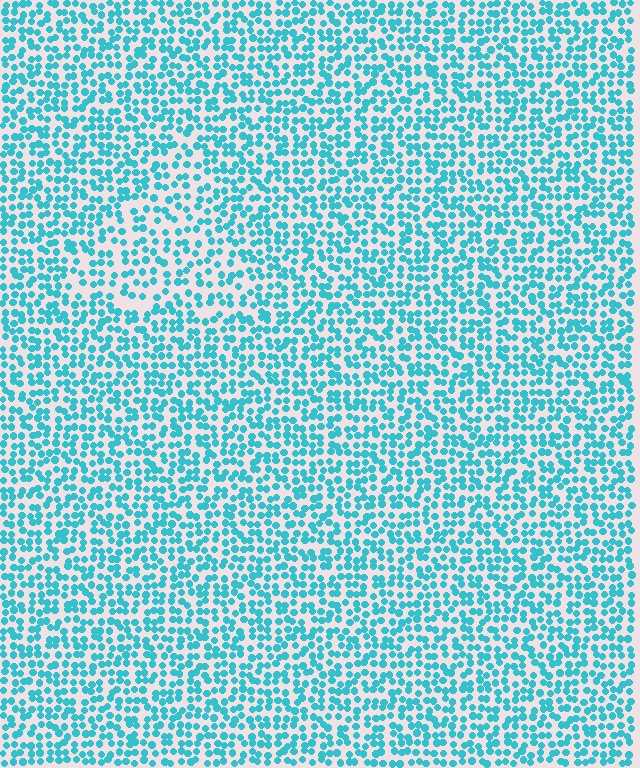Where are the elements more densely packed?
The elements are more densely packed outside the triangle boundary.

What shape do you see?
I see a triangle.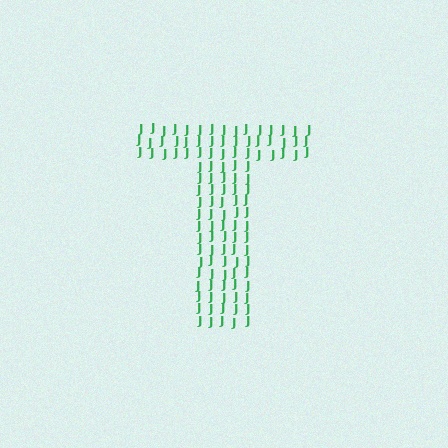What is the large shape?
The large shape is the letter T.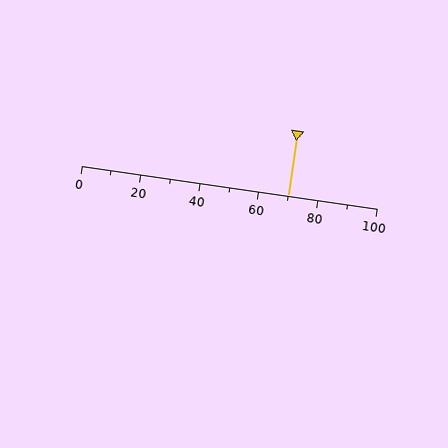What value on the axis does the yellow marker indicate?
The marker indicates approximately 70.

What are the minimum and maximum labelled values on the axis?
The axis runs from 0 to 100.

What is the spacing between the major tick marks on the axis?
The major ticks are spaced 20 apart.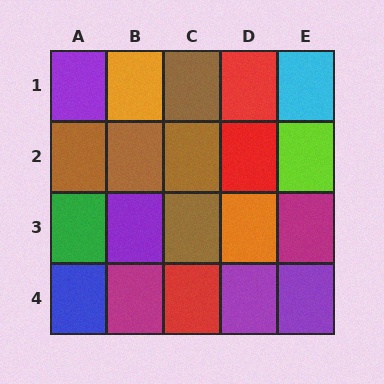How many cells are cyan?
1 cell is cyan.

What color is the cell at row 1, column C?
Brown.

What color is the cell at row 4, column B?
Magenta.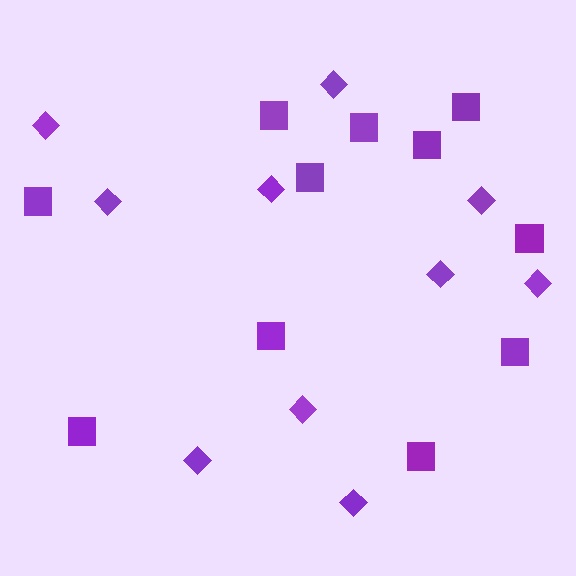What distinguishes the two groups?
There are 2 groups: one group of diamonds (10) and one group of squares (11).